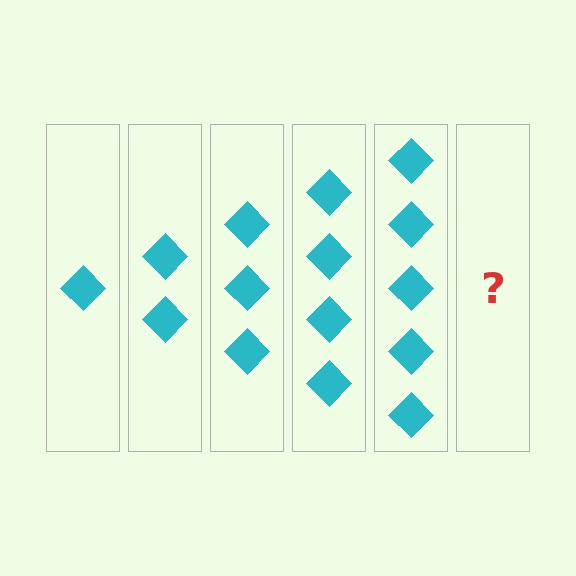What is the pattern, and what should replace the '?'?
The pattern is that each step adds one more diamond. The '?' should be 6 diamonds.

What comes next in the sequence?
The next element should be 6 diamonds.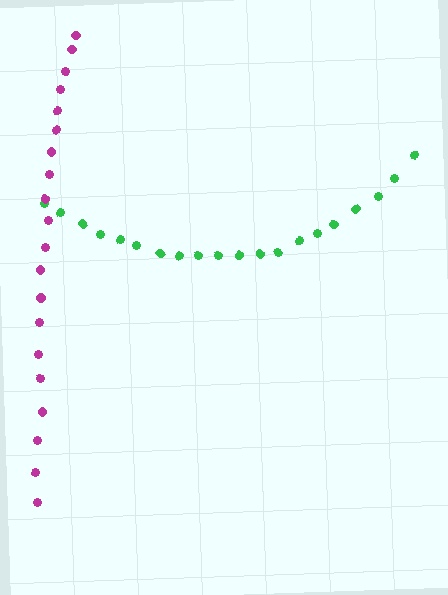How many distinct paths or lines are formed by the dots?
There are 2 distinct paths.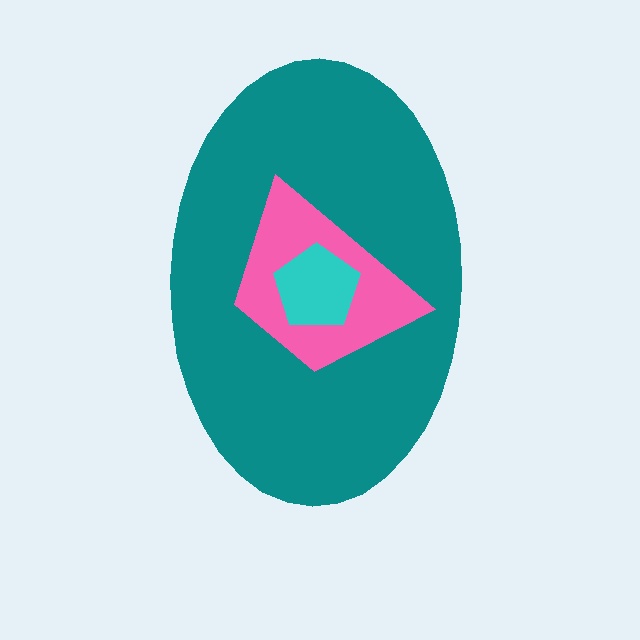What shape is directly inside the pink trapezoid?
The cyan pentagon.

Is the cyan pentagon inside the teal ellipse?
Yes.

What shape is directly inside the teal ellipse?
The pink trapezoid.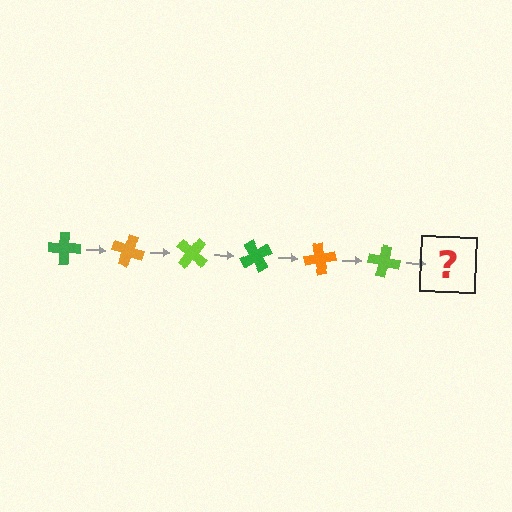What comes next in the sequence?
The next element should be a green cross, rotated 120 degrees from the start.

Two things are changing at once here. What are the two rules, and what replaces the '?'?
The two rules are that it rotates 20 degrees each step and the color cycles through green, orange, and lime. The '?' should be a green cross, rotated 120 degrees from the start.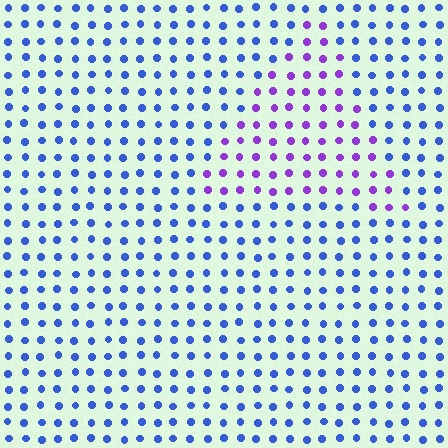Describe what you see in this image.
The image is filled with small blue elements in a uniform arrangement. A triangle-shaped region is visible where the elements are tinted to a slightly different hue, forming a subtle color boundary.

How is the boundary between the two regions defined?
The boundary is defined purely by a slight shift in hue (about 49 degrees). Spacing, size, and orientation are identical on both sides.